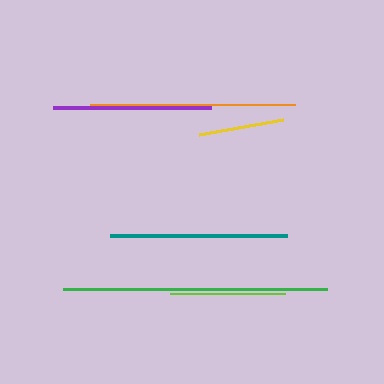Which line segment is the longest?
The green line is the longest at approximately 264 pixels.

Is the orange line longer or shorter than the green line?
The green line is longer than the orange line.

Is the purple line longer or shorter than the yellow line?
The purple line is longer than the yellow line.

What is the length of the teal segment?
The teal segment is approximately 176 pixels long.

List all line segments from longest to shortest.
From longest to shortest: green, orange, teal, purple, lime, yellow.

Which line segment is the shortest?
The yellow line is the shortest at approximately 86 pixels.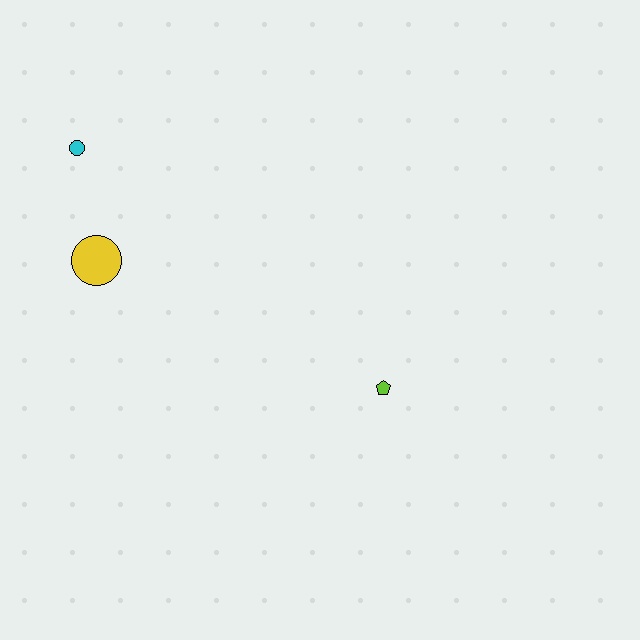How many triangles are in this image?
There are no triangles.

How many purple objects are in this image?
There are no purple objects.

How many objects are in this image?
There are 3 objects.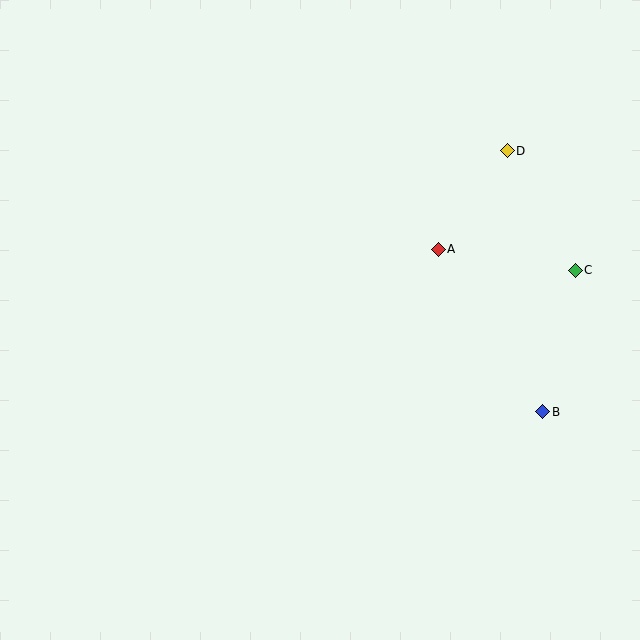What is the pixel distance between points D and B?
The distance between D and B is 264 pixels.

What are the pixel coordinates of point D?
Point D is at (507, 151).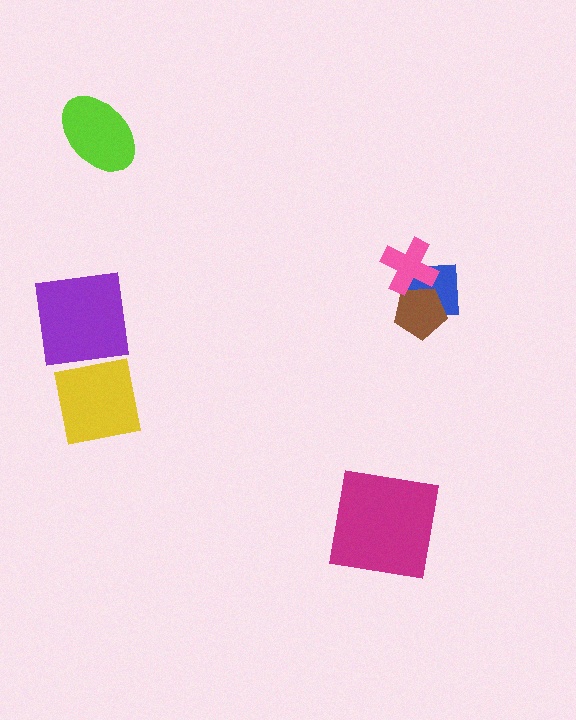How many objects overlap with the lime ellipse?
0 objects overlap with the lime ellipse.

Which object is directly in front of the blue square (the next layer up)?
The brown pentagon is directly in front of the blue square.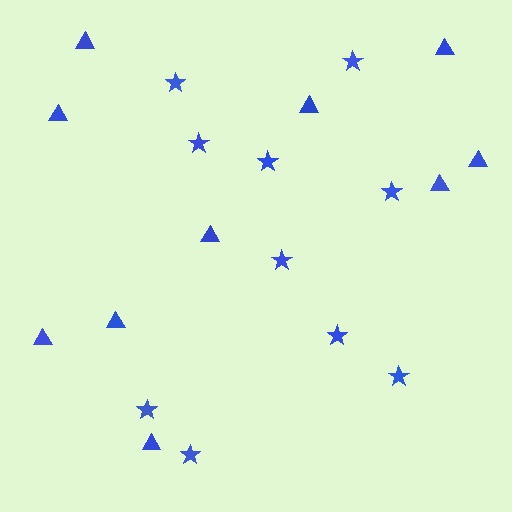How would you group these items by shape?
There are 2 groups: one group of triangles (10) and one group of stars (10).